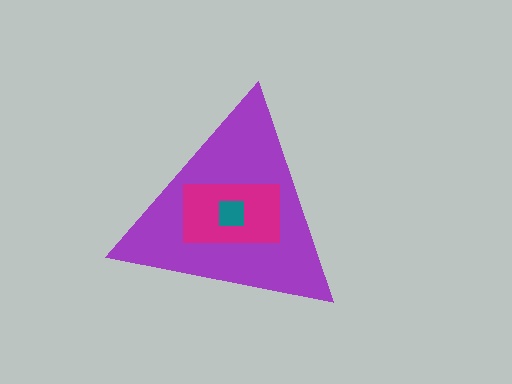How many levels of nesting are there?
3.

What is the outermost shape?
The purple triangle.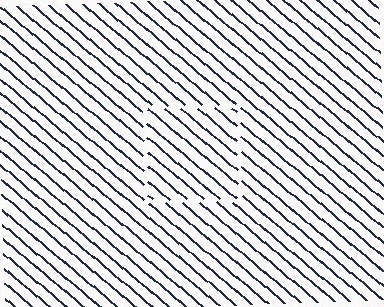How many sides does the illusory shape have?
4 sides — the line-ends trace a square.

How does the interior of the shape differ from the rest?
The interior of the shape contains the same grating, shifted by half a period — the contour is defined by the phase discontinuity where line-ends from the inner and outer gratings abut.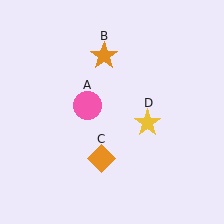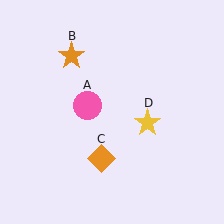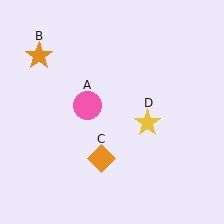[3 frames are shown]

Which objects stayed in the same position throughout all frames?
Pink circle (object A) and orange diamond (object C) and yellow star (object D) remained stationary.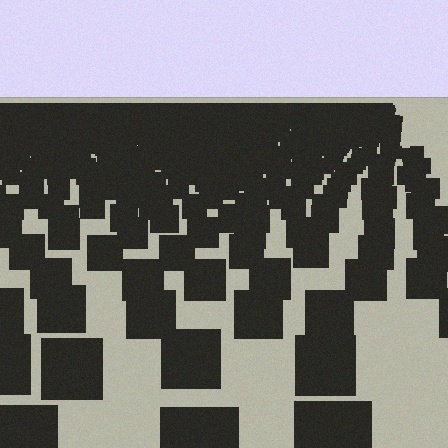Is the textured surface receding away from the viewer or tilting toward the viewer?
The surface is receding away from the viewer. Texture elements get smaller and denser toward the top.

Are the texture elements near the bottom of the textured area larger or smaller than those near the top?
Larger. Near the bottom, elements are closer to the viewer and appear at a bigger on-screen size.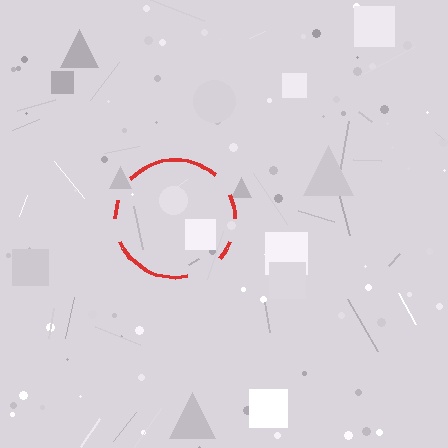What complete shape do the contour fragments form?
The contour fragments form a circle.